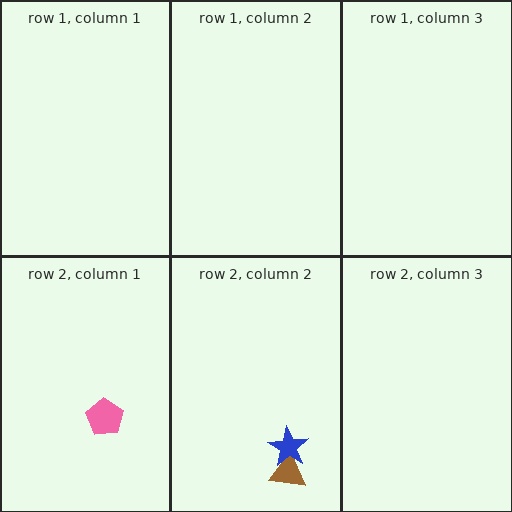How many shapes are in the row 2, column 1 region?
1.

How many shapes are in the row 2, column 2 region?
2.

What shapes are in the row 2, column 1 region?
The pink pentagon.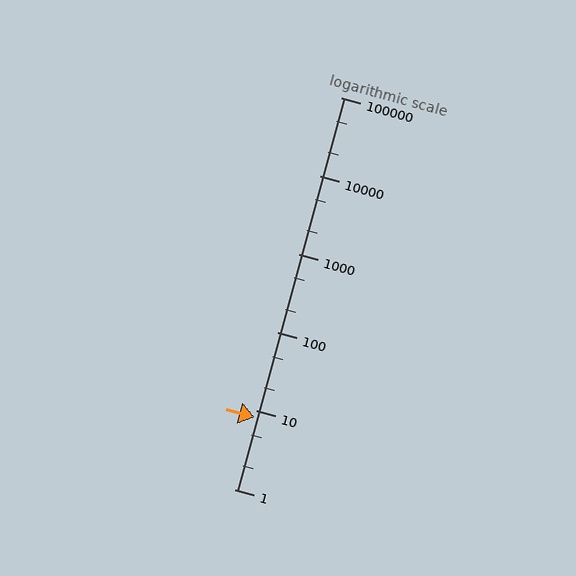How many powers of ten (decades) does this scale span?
The scale spans 5 decades, from 1 to 100000.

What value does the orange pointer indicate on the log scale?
The pointer indicates approximately 8.2.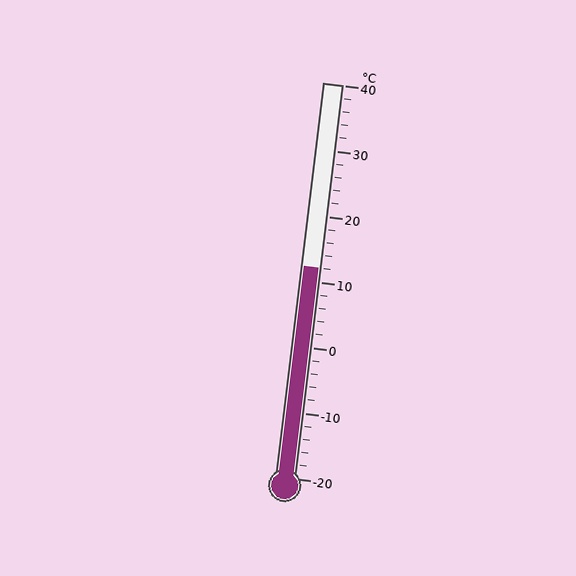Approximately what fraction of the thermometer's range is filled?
The thermometer is filled to approximately 55% of its range.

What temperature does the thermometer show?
The thermometer shows approximately 12°C.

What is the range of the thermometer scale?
The thermometer scale ranges from -20°C to 40°C.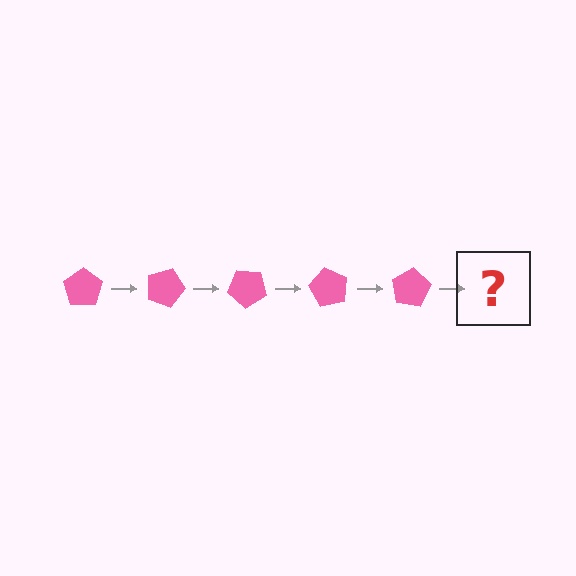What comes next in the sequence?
The next element should be a pink pentagon rotated 100 degrees.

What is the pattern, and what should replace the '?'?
The pattern is that the pentagon rotates 20 degrees each step. The '?' should be a pink pentagon rotated 100 degrees.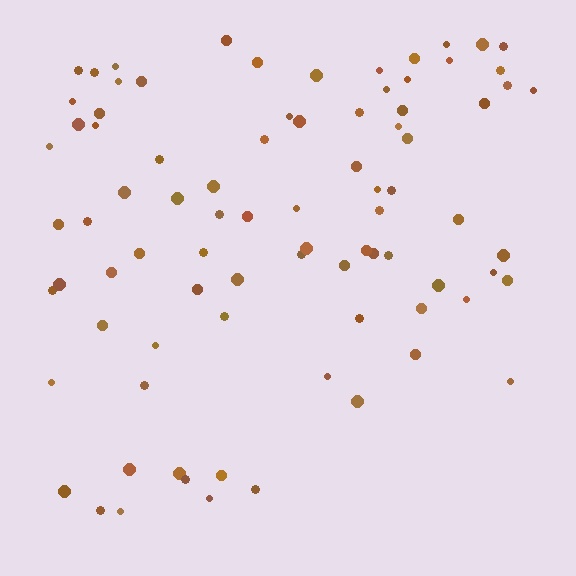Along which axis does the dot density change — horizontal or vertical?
Vertical.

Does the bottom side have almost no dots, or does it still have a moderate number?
Still a moderate number, just noticeably fewer than the top.